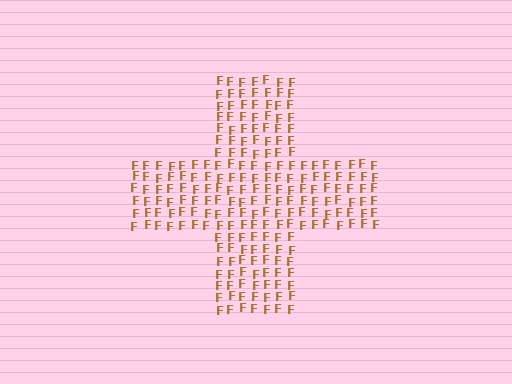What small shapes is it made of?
It is made of small letter F's.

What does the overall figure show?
The overall figure shows a cross.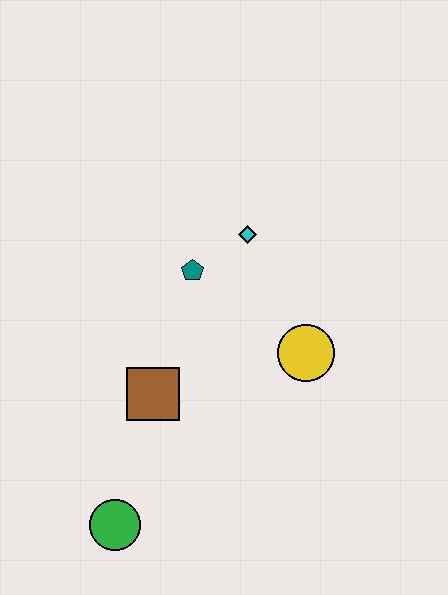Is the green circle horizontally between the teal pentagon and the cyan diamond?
No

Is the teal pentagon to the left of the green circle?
No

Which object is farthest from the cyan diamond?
The green circle is farthest from the cyan diamond.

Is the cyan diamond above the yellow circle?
Yes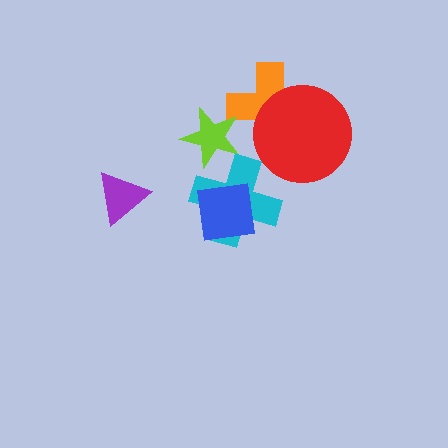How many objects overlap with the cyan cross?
2 objects overlap with the cyan cross.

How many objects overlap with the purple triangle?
0 objects overlap with the purple triangle.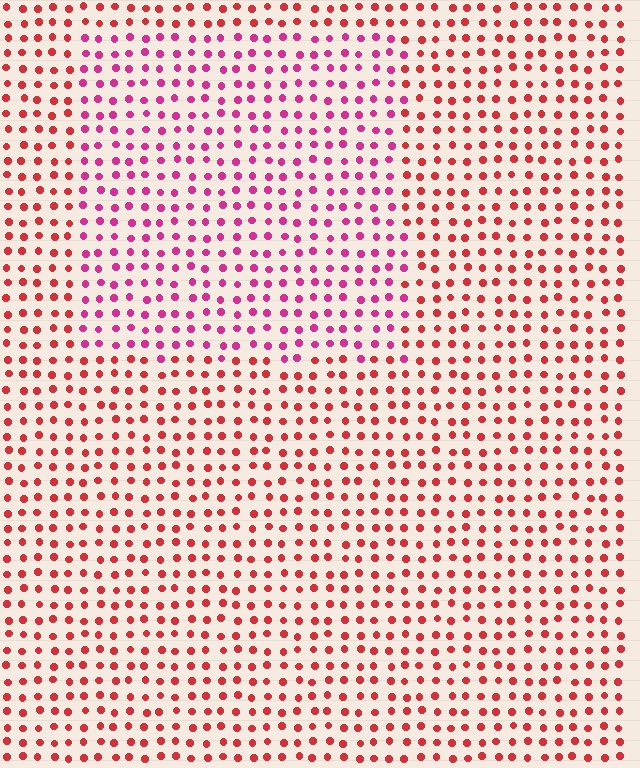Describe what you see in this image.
The image is filled with small red elements in a uniform arrangement. A rectangle-shaped region is visible where the elements are tinted to a slightly different hue, forming a subtle color boundary.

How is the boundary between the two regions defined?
The boundary is defined purely by a slight shift in hue (about 34 degrees). Spacing, size, and orientation are identical on both sides.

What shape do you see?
I see a rectangle.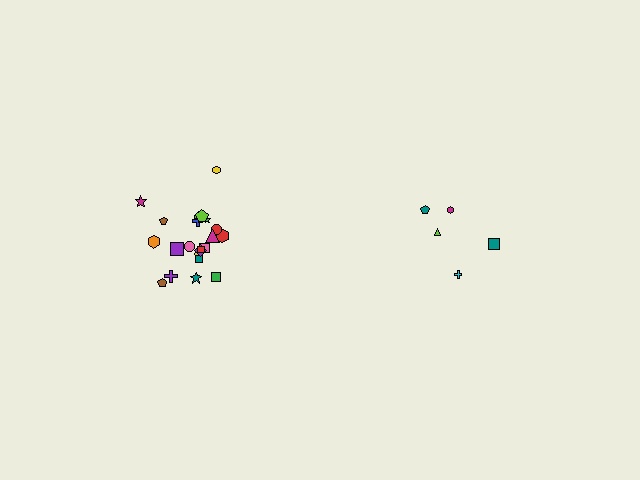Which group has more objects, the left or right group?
The left group.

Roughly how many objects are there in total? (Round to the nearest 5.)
Roughly 25 objects in total.